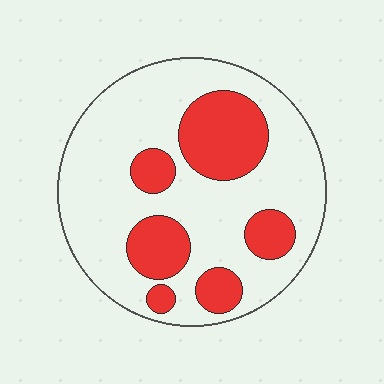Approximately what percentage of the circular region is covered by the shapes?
Approximately 30%.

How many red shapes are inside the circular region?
6.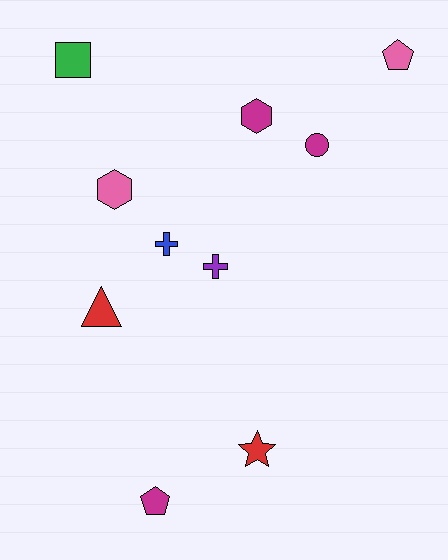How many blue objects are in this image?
There is 1 blue object.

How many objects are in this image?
There are 10 objects.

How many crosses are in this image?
There are 2 crosses.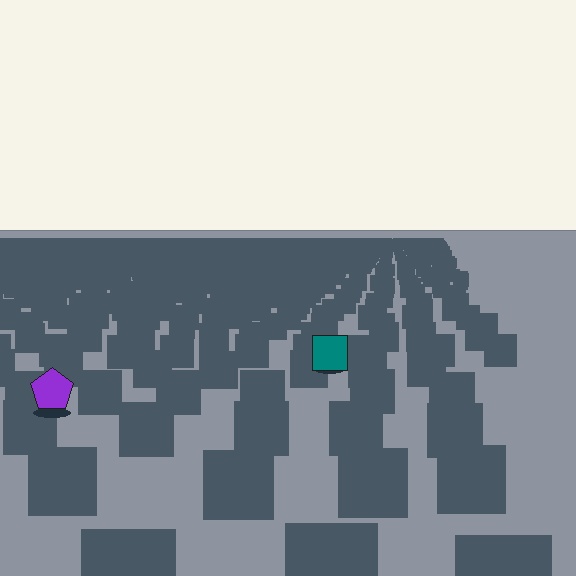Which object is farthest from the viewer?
The teal square is farthest from the viewer. It appears smaller and the ground texture around it is denser.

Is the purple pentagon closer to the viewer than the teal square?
Yes. The purple pentagon is closer — you can tell from the texture gradient: the ground texture is coarser near it.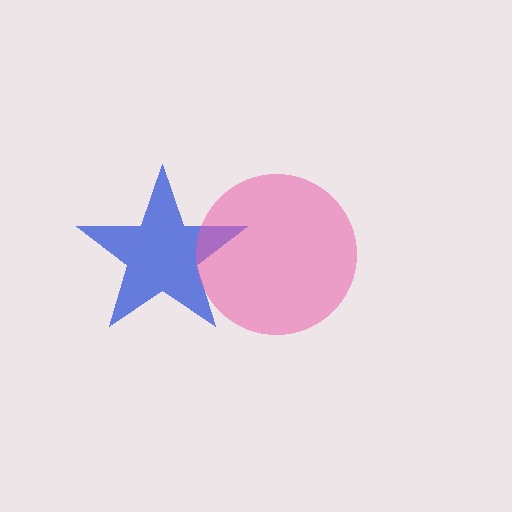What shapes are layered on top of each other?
The layered shapes are: a blue star, a pink circle.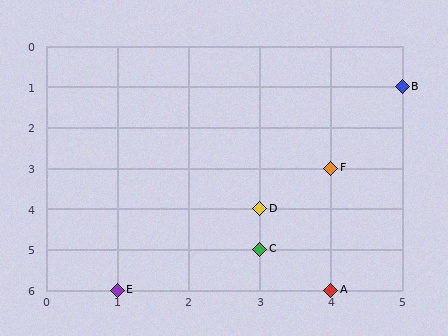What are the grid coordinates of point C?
Point C is at grid coordinates (3, 5).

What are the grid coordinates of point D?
Point D is at grid coordinates (3, 4).